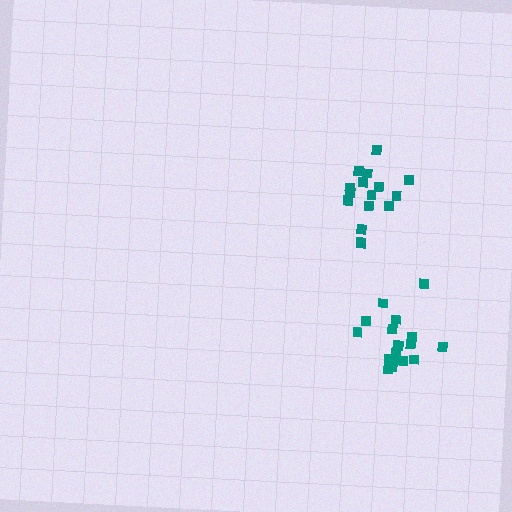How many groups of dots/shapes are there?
There are 2 groups.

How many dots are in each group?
Group 1: 16 dots, Group 2: 18 dots (34 total).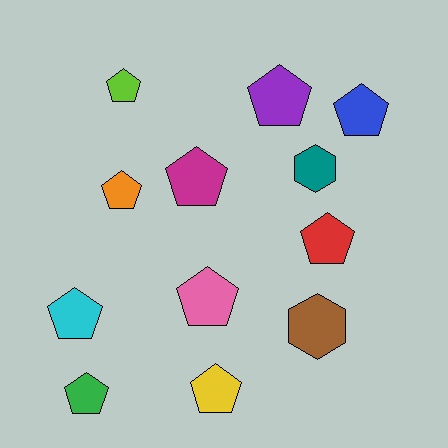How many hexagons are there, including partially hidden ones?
There are 2 hexagons.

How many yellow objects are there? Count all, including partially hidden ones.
There is 1 yellow object.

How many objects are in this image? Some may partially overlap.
There are 12 objects.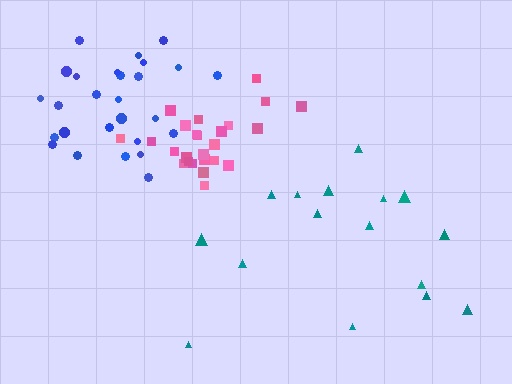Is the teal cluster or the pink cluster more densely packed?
Pink.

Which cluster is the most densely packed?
Pink.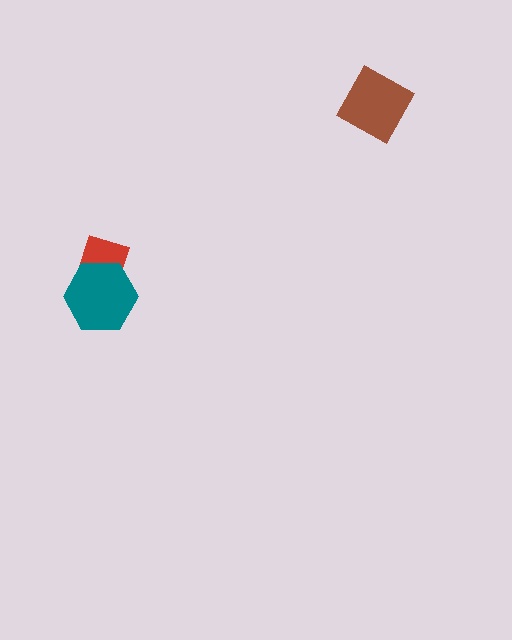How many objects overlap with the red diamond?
1 object overlaps with the red diamond.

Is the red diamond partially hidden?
Yes, it is partially covered by another shape.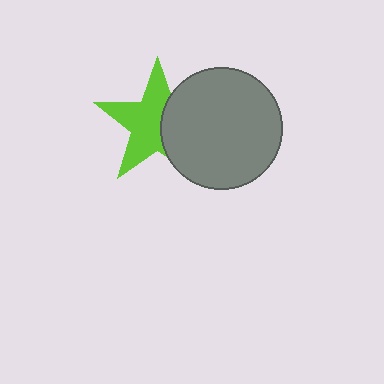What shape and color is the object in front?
The object in front is a gray circle.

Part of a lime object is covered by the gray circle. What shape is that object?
It is a star.